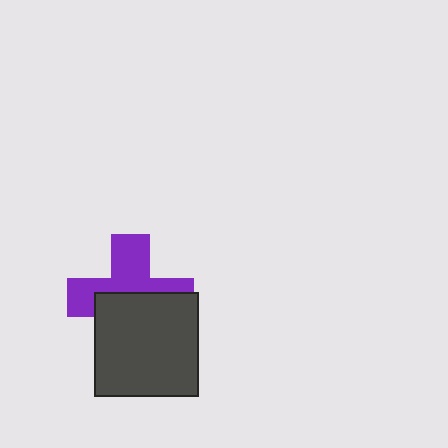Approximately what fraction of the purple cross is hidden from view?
Roughly 51% of the purple cross is hidden behind the dark gray square.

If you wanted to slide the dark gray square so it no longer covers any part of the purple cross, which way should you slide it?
Slide it down — that is the most direct way to separate the two shapes.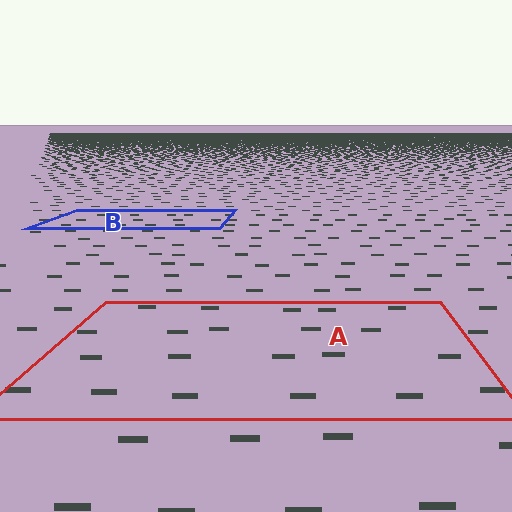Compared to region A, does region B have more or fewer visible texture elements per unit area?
Region B has more texture elements per unit area — they are packed more densely because it is farther away.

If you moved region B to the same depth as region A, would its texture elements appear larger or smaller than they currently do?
They would appear larger. At a closer depth, the same texture elements are projected at a bigger on-screen size.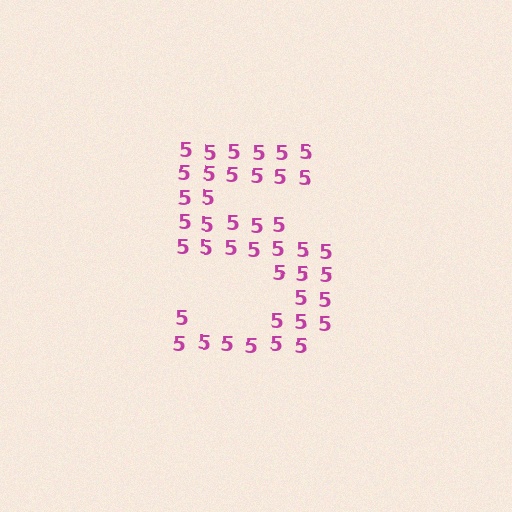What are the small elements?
The small elements are digit 5's.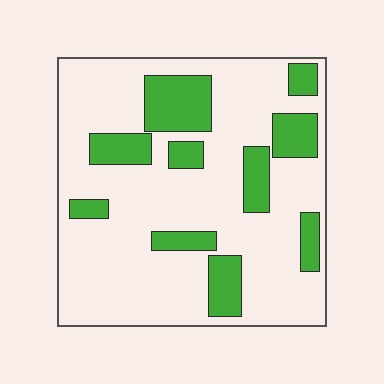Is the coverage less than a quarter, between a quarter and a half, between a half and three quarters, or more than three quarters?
Less than a quarter.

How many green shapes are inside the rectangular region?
10.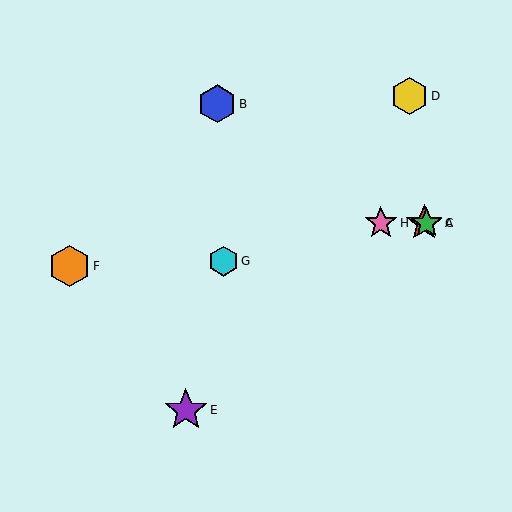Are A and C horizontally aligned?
Yes, both are at y≈223.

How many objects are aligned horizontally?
3 objects (A, C, H) are aligned horizontally.